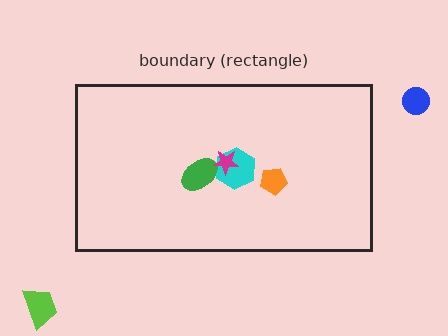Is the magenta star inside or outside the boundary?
Inside.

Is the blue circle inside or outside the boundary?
Outside.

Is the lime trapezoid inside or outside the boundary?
Outside.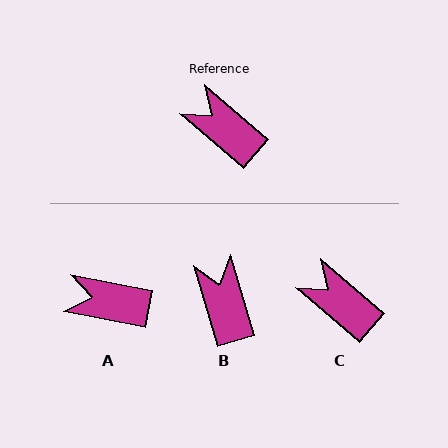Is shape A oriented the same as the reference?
No, it is off by about 30 degrees.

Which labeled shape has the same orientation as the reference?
C.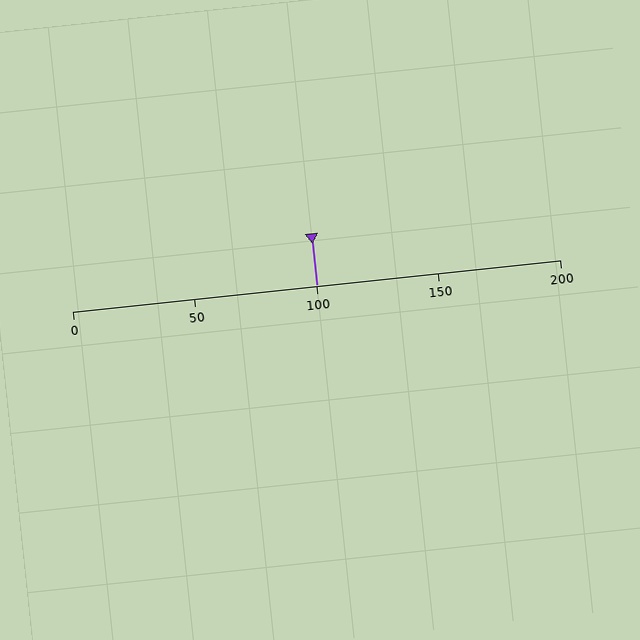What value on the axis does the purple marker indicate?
The marker indicates approximately 100.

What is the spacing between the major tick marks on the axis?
The major ticks are spaced 50 apart.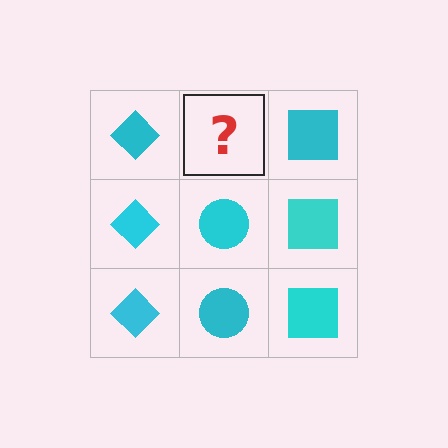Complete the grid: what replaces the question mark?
The question mark should be replaced with a cyan circle.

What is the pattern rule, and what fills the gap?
The rule is that each column has a consistent shape. The gap should be filled with a cyan circle.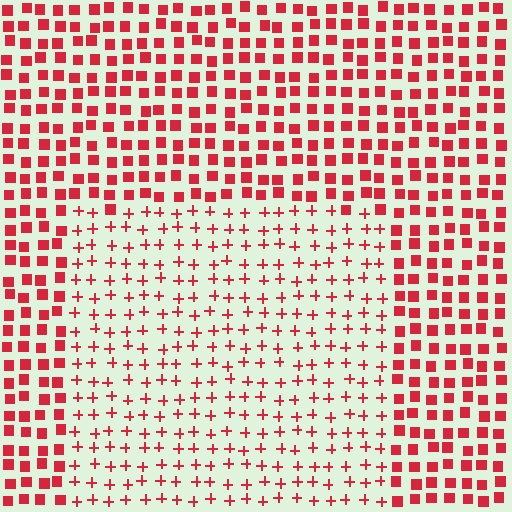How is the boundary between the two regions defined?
The boundary is defined by a change in element shape: plus signs inside vs. squares outside. All elements share the same color and spacing.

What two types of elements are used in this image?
The image uses plus signs inside the rectangle region and squares outside it.